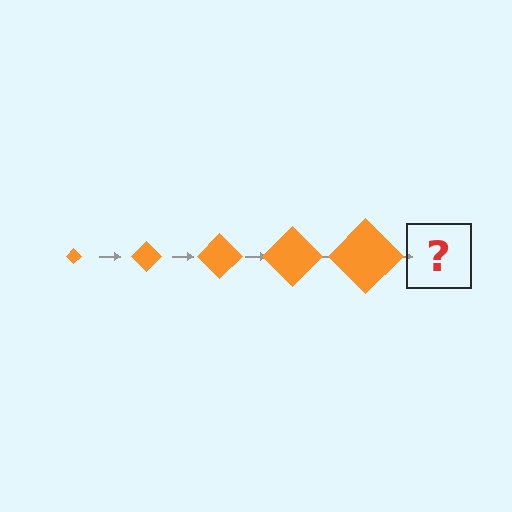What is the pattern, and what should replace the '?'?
The pattern is that the diamond gets progressively larger each step. The '?' should be an orange diamond, larger than the previous one.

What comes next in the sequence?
The next element should be an orange diamond, larger than the previous one.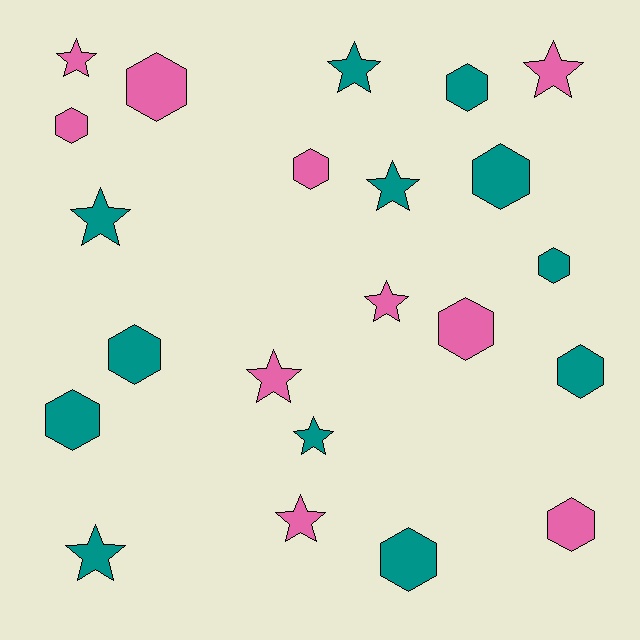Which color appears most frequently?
Teal, with 12 objects.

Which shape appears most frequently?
Hexagon, with 12 objects.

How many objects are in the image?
There are 22 objects.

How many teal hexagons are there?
There are 7 teal hexagons.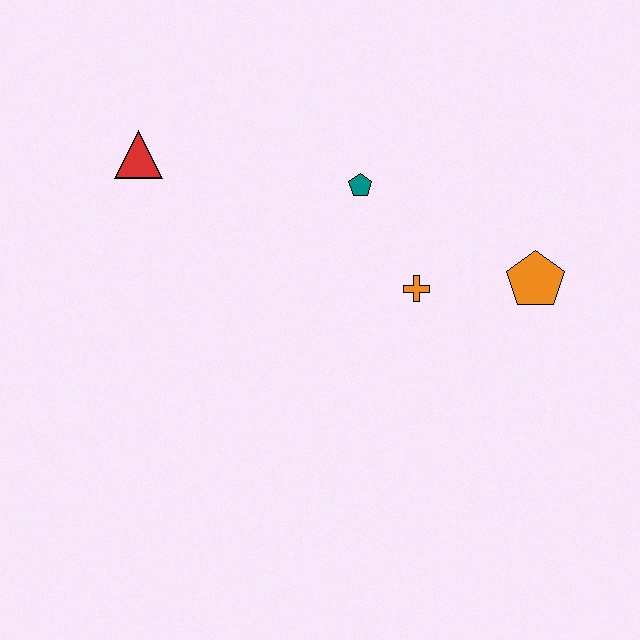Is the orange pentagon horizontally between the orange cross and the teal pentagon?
No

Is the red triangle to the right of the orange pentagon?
No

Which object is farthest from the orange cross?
The red triangle is farthest from the orange cross.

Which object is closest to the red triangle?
The teal pentagon is closest to the red triangle.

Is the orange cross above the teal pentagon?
No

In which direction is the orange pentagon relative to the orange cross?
The orange pentagon is to the right of the orange cross.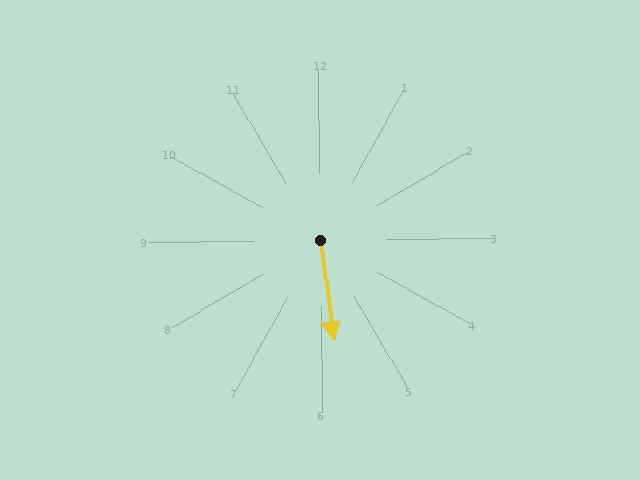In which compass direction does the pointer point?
South.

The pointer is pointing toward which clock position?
Roughly 6 o'clock.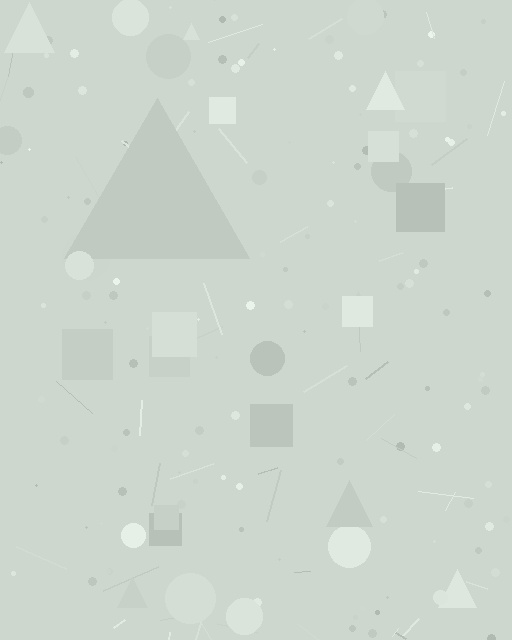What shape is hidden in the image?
A triangle is hidden in the image.